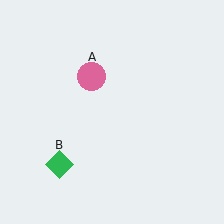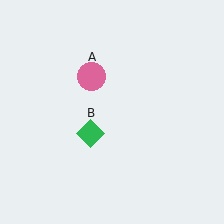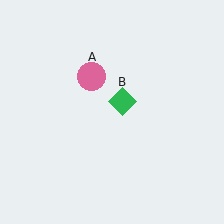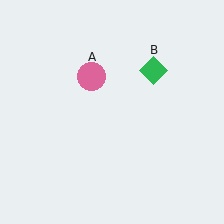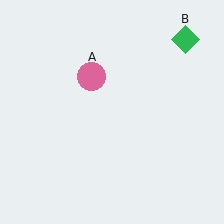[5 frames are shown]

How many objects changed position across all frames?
1 object changed position: green diamond (object B).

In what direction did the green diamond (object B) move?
The green diamond (object B) moved up and to the right.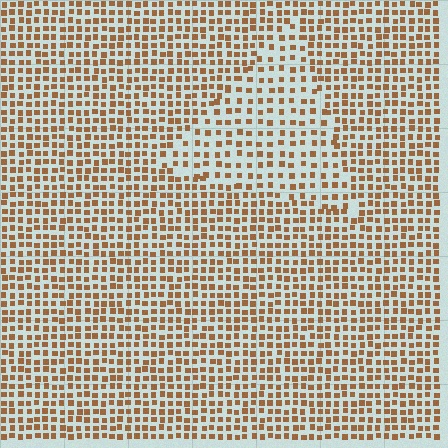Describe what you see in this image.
The image contains small brown elements arranged at two different densities. A triangle-shaped region is visible where the elements are less densely packed than the surrounding area.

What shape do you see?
I see a triangle.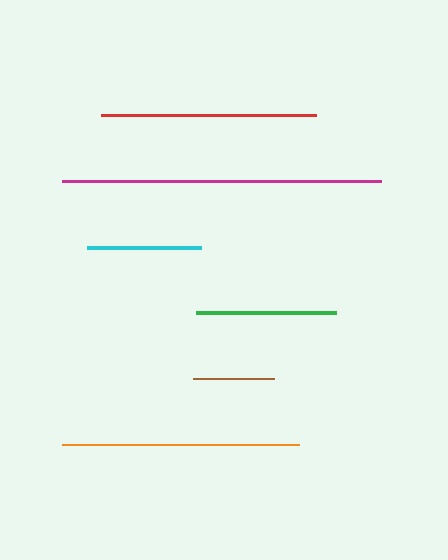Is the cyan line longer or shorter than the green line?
The green line is longer than the cyan line.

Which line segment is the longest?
The magenta line is the longest at approximately 319 pixels.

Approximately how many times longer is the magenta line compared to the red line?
The magenta line is approximately 1.5 times the length of the red line.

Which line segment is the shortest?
The brown line is the shortest at approximately 81 pixels.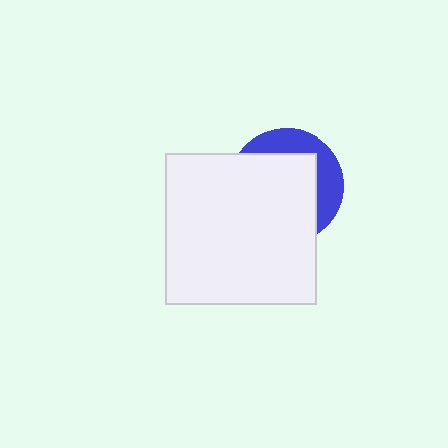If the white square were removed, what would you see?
You would see the complete blue circle.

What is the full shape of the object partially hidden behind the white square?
The partially hidden object is a blue circle.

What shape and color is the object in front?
The object in front is a white square.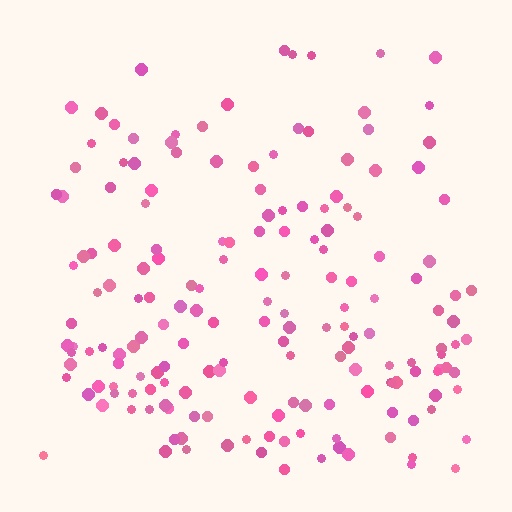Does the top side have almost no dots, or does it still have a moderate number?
Still a moderate number, just noticeably fewer than the bottom.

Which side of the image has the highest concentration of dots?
The bottom.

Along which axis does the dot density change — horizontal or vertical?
Vertical.